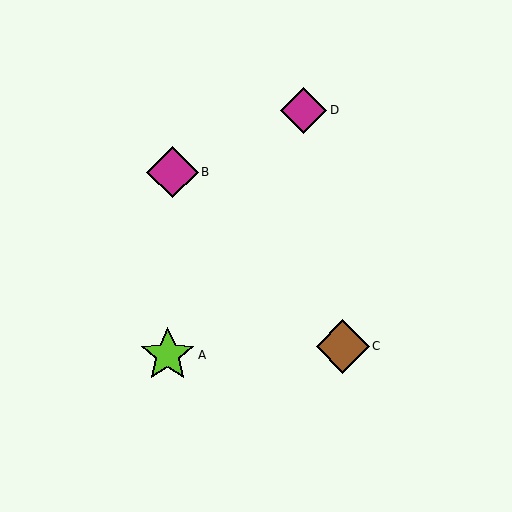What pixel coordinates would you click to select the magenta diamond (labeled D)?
Click at (304, 110) to select the magenta diamond D.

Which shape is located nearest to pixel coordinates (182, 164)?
The magenta diamond (labeled B) at (172, 172) is nearest to that location.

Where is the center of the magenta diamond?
The center of the magenta diamond is at (304, 110).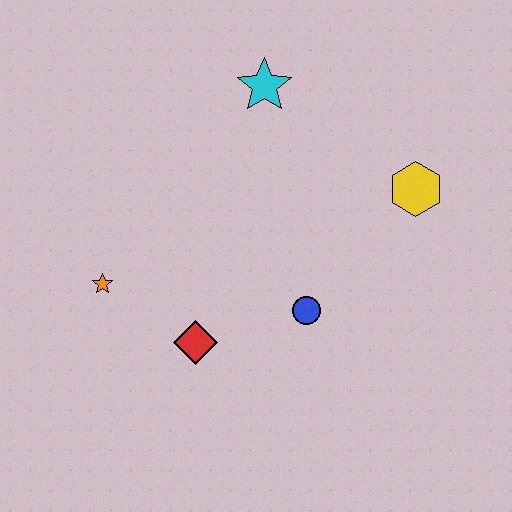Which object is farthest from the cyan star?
The red diamond is farthest from the cyan star.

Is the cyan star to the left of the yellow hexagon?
Yes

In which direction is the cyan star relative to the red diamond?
The cyan star is above the red diamond.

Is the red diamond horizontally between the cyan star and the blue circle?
No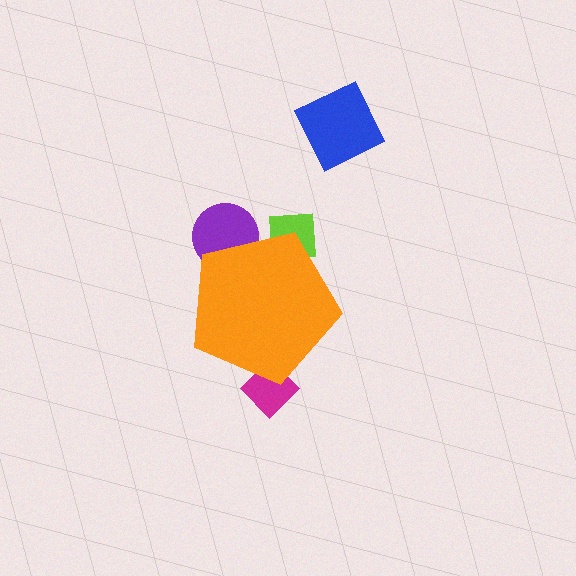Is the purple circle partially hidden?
Yes, the purple circle is partially hidden behind the orange pentagon.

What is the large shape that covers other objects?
An orange pentagon.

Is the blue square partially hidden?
No, the blue square is fully visible.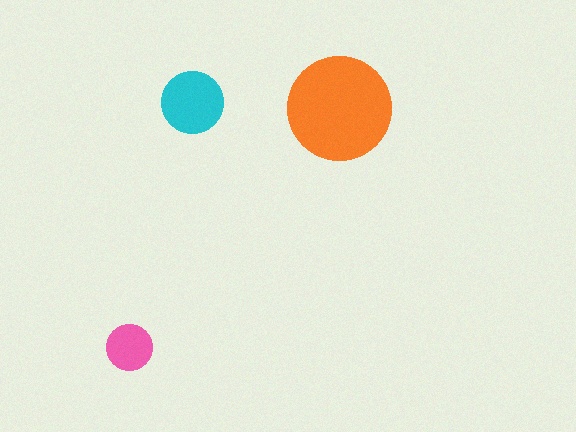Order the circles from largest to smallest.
the orange one, the cyan one, the pink one.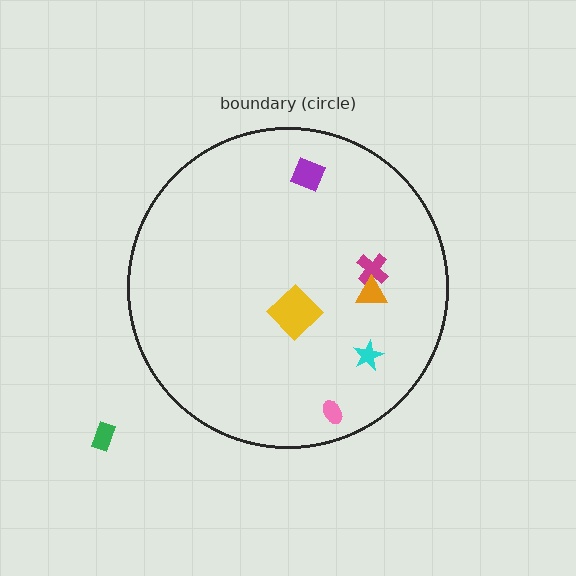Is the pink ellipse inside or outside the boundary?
Inside.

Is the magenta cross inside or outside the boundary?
Inside.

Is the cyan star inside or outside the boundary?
Inside.